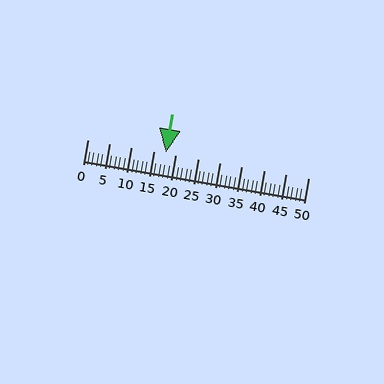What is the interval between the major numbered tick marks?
The major tick marks are spaced 5 units apart.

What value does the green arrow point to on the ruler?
The green arrow points to approximately 18.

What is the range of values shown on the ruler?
The ruler shows values from 0 to 50.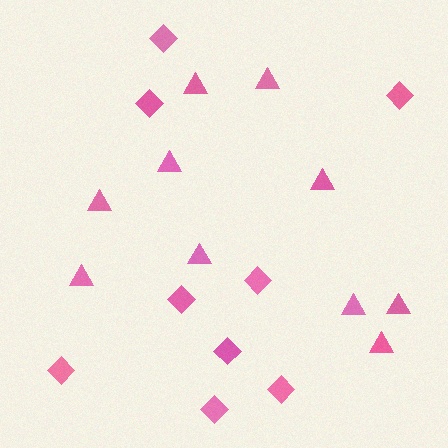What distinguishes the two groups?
There are 2 groups: one group of triangles (10) and one group of diamonds (9).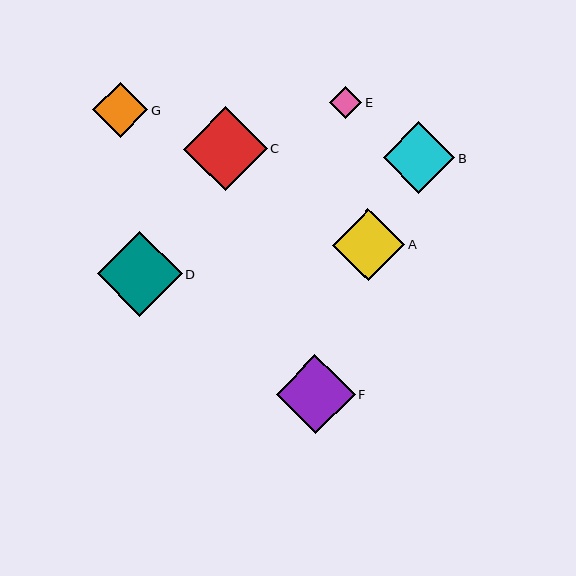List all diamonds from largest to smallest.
From largest to smallest: D, C, F, A, B, G, E.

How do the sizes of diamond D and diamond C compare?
Diamond D and diamond C are approximately the same size.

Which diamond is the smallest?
Diamond E is the smallest with a size of approximately 32 pixels.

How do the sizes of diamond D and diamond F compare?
Diamond D and diamond F are approximately the same size.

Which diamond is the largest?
Diamond D is the largest with a size of approximately 85 pixels.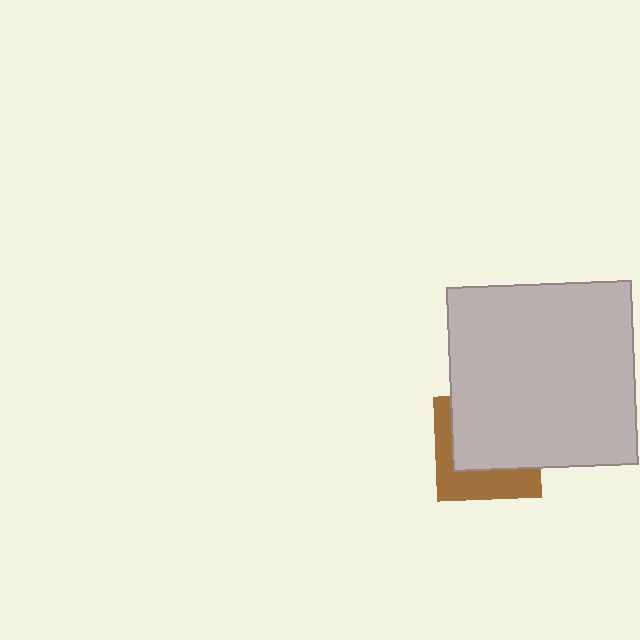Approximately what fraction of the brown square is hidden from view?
Roughly 61% of the brown square is hidden behind the light gray square.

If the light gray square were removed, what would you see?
You would see the complete brown square.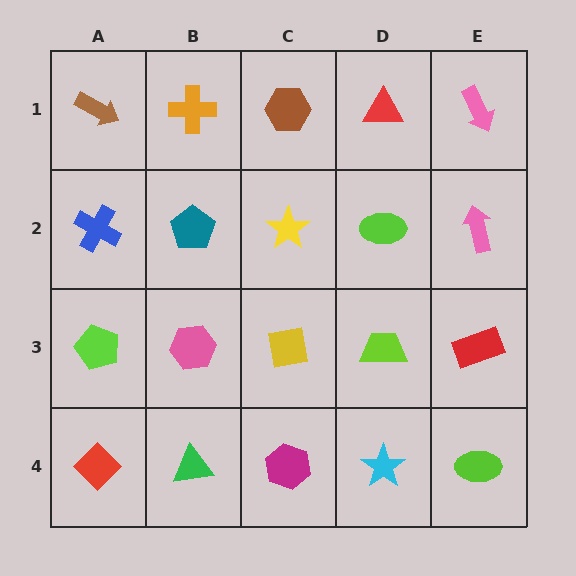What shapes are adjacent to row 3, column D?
A lime ellipse (row 2, column D), a cyan star (row 4, column D), a yellow square (row 3, column C), a red rectangle (row 3, column E).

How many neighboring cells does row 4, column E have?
2.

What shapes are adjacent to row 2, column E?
A pink arrow (row 1, column E), a red rectangle (row 3, column E), a lime ellipse (row 2, column D).